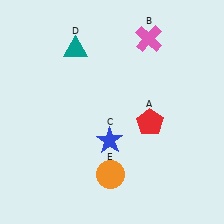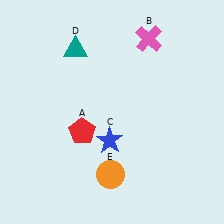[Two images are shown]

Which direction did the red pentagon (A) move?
The red pentagon (A) moved left.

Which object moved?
The red pentagon (A) moved left.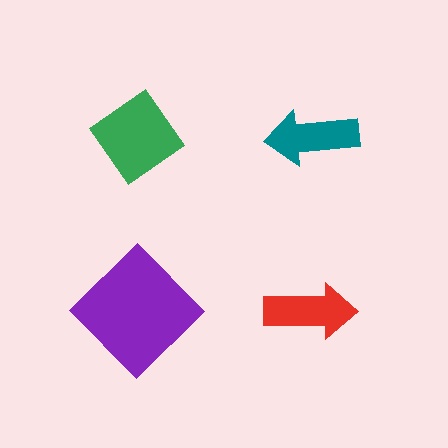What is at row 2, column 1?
A purple diamond.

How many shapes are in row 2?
2 shapes.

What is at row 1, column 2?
A teal arrow.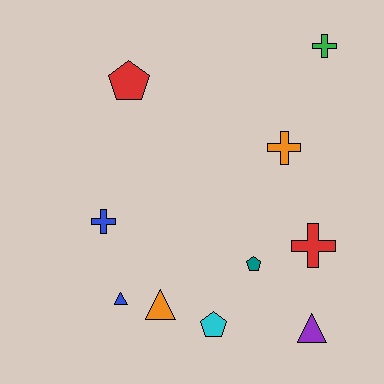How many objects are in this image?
There are 10 objects.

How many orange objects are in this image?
There are 2 orange objects.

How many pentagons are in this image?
There are 3 pentagons.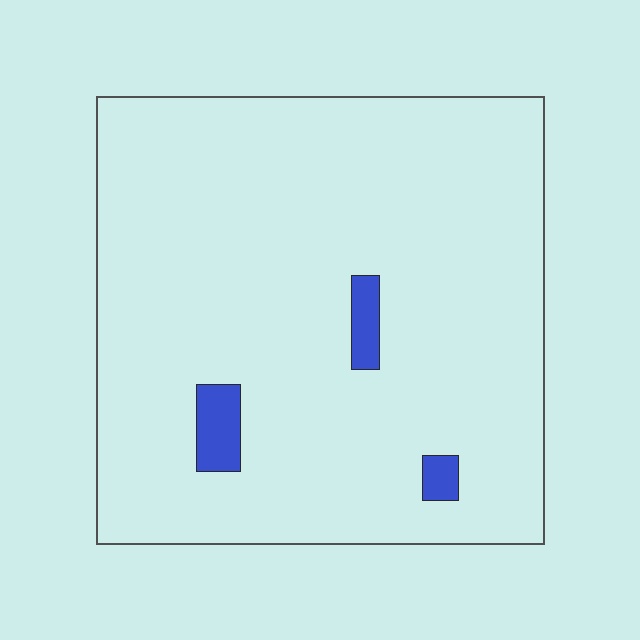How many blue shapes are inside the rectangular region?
3.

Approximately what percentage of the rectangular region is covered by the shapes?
Approximately 5%.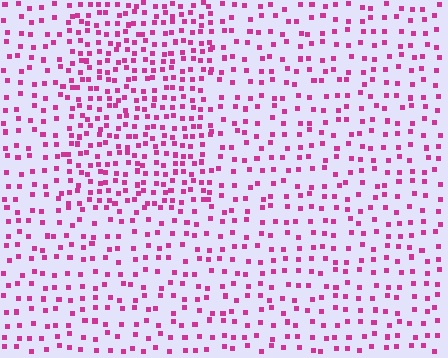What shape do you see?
I see a rectangle.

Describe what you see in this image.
The image contains small magenta elements arranged at two different densities. A rectangle-shaped region is visible where the elements are more densely packed than the surrounding area.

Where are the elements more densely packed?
The elements are more densely packed inside the rectangle boundary.